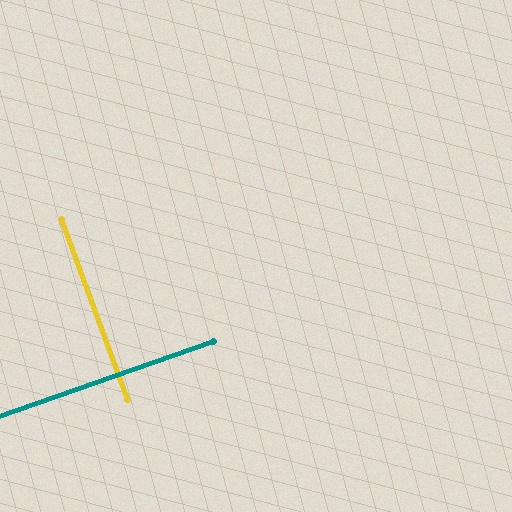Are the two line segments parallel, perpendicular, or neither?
Perpendicular — they meet at approximately 89°.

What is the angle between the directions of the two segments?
Approximately 89 degrees.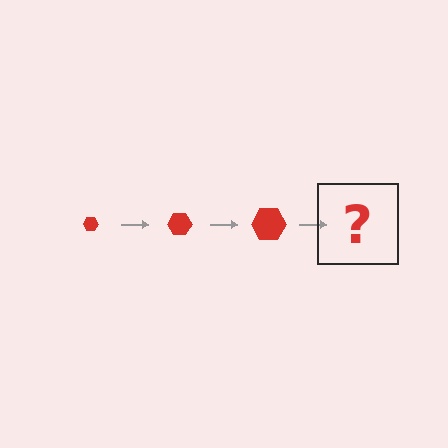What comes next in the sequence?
The next element should be a red hexagon, larger than the previous one.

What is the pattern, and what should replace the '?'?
The pattern is that the hexagon gets progressively larger each step. The '?' should be a red hexagon, larger than the previous one.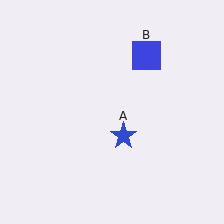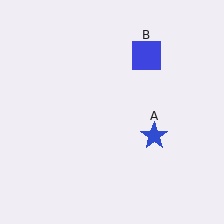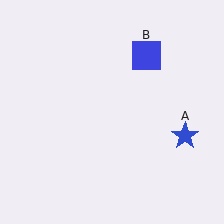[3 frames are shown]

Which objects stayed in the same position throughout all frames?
Blue square (object B) remained stationary.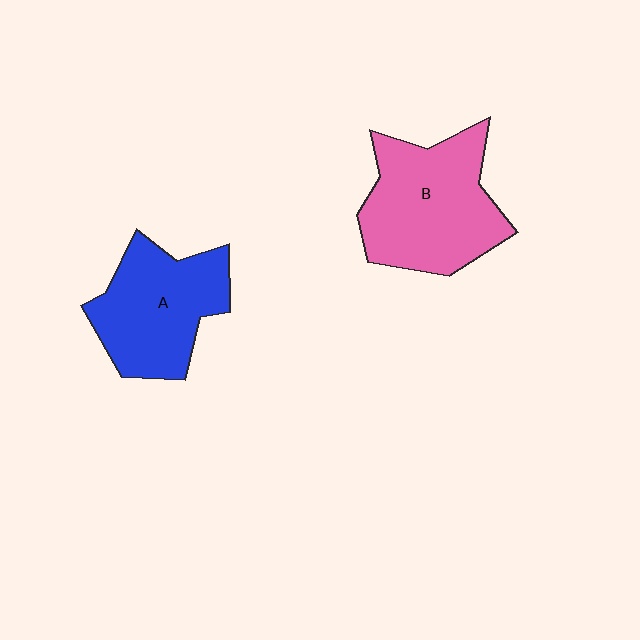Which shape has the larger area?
Shape B (pink).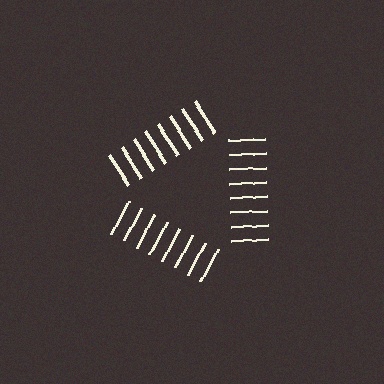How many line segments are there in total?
24 — 8 along each of the 3 edges.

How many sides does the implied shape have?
3 sides — the line-ends trace a triangle.